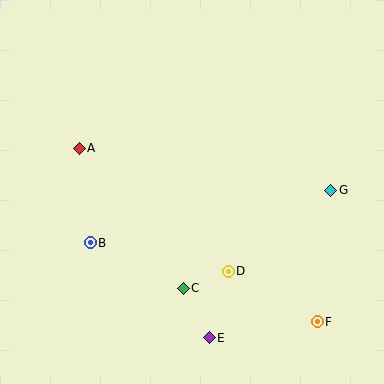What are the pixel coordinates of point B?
Point B is at (90, 243).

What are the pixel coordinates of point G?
Point G is at (331, 190).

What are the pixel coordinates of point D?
Point D is at (228, 271).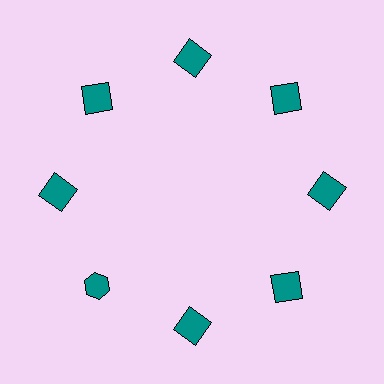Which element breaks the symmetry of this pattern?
The teal hexagon at roughly the 8 o'clock position breaks the symmetry. All other shapes are teal squares.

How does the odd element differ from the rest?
It has a different shape: hexagon instead of square.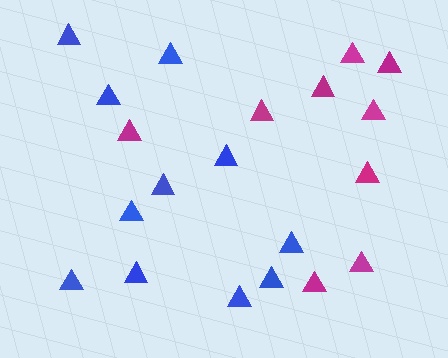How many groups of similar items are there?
There are 2 groups: one group of blue triangles (11) and one group of magenta triangles (9).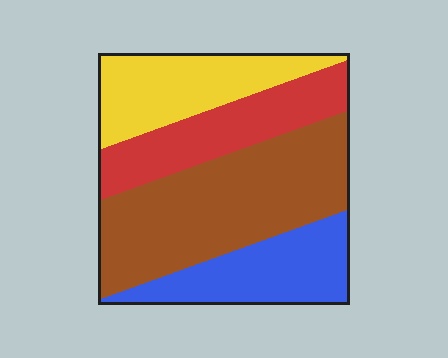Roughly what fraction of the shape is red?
Red takes up about one fifth (1/5) of the shape.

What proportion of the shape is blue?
Blue takes up about one fifth (1/5) of the shape.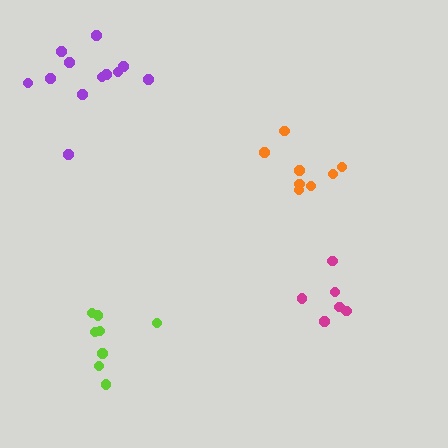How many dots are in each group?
Group 1: 12 dots, Group 2: 6 dots, Group 3: 8 dots, Group 4: 8 dots (34 total).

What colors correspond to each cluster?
The clusters are colored: purple, magenta, lime, orange.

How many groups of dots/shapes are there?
There are 4 groups.